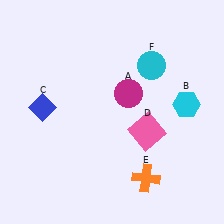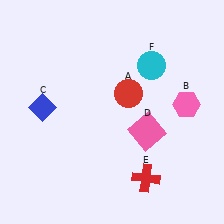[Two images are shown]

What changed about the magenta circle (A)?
In Image 1, A is magenta. In Image 2, it changed to red.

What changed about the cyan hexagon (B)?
In Image 1, B is cyan. In Image 2, it changed to pink.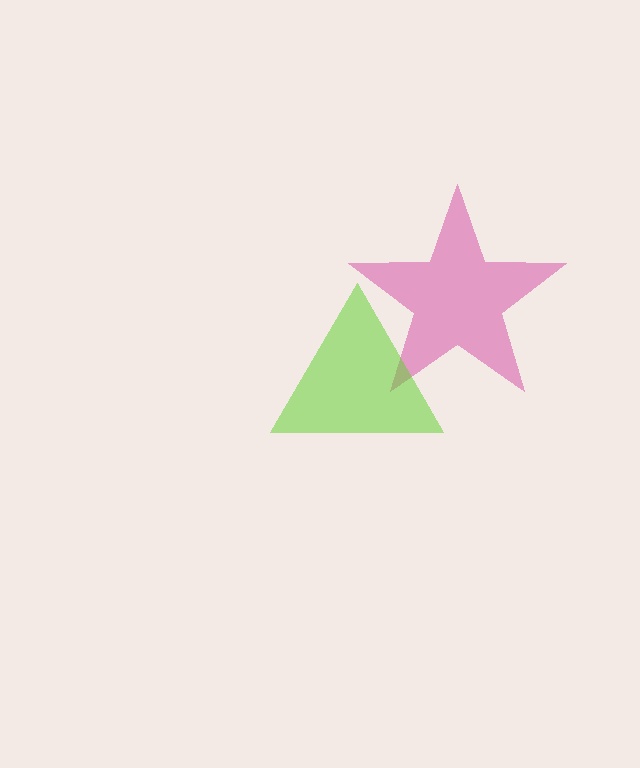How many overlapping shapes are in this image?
There are 2 overlapping shapes in the image.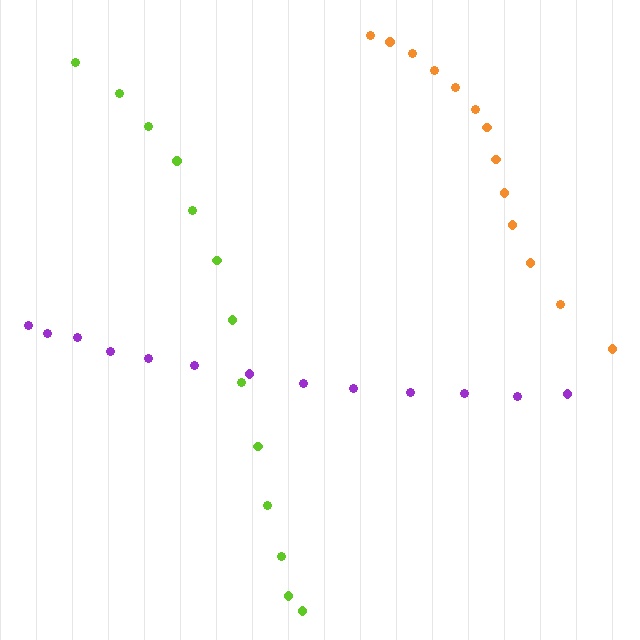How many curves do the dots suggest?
There are 3 distinct paths.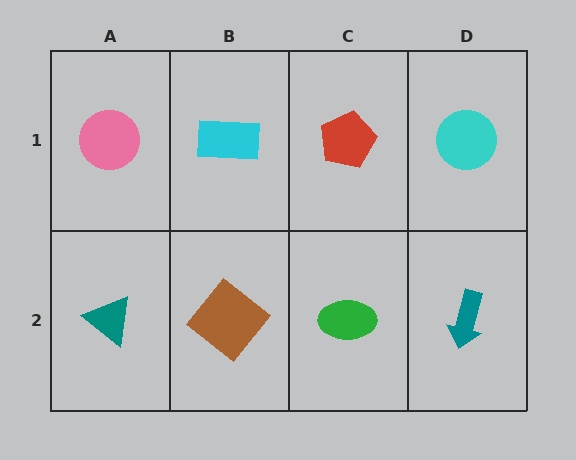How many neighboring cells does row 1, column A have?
2.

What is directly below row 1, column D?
A teal arrow.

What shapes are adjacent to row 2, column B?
A cyan rectangle (row 1, column B), a teal triangle (row 2, column A), a green ellipse (row 2, column C).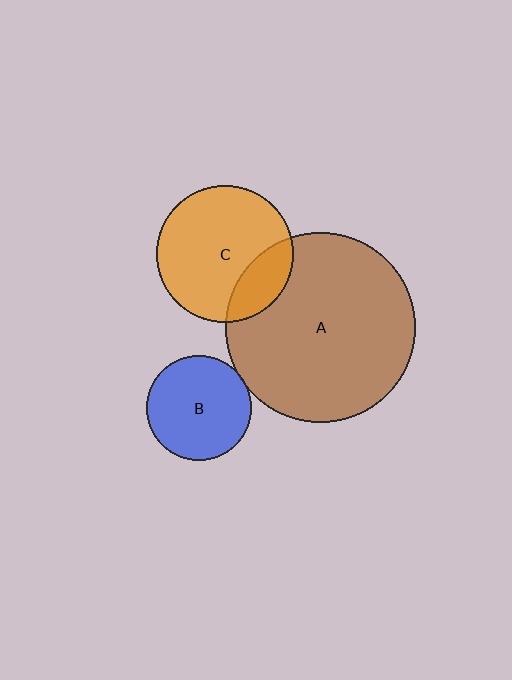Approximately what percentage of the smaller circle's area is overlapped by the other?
Approximately 5%.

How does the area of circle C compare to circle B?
Approximately 1.7 times.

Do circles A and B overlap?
Yes.